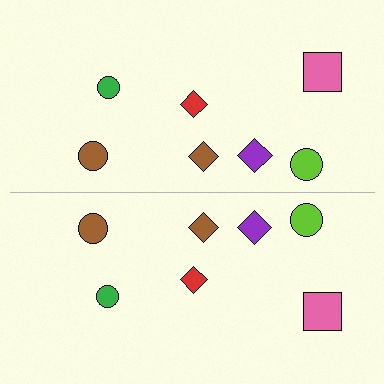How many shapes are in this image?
There are 14 shapes in this image.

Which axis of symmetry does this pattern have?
The pattern has a horizontal axis of symmetry running through the center of the image.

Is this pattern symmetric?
Yes, this pattern has bilateral (reflection) symmetry.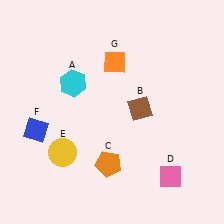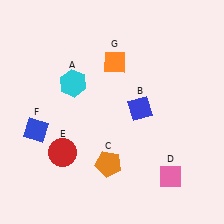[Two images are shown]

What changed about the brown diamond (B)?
In Image 1, B is brown. In Image 2, it changed to blue.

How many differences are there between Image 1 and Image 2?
There are 2 differences between the two images.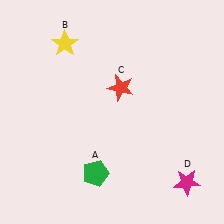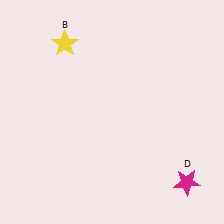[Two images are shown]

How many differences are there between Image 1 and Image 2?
There are 2 differences between the two images.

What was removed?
The red star (C), the green pentagon (A) were removed in Image 2.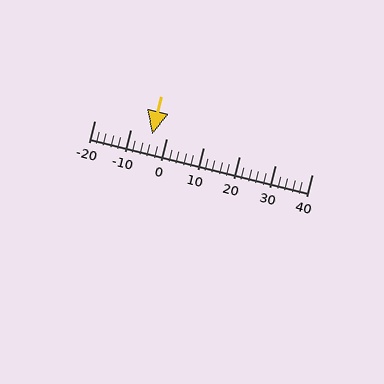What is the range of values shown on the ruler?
The ruler shows values from -20 to 40.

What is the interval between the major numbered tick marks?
The major tick marks are spaced 10 units apart.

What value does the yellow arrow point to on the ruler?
The yellow arrow points to approximately -4.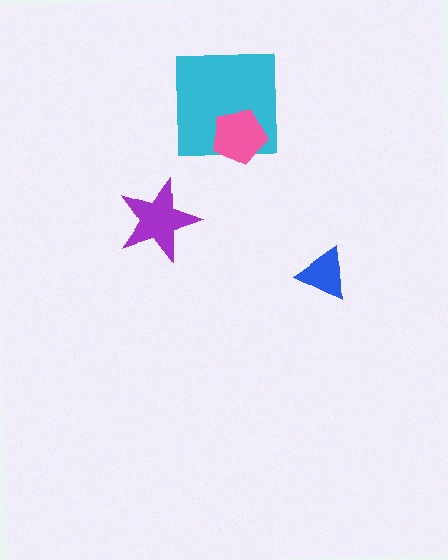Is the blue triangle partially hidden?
No, no other shape covers it.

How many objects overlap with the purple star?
0 objects overlap with the purple star.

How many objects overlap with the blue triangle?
0 objects overlap with the blue triangle.